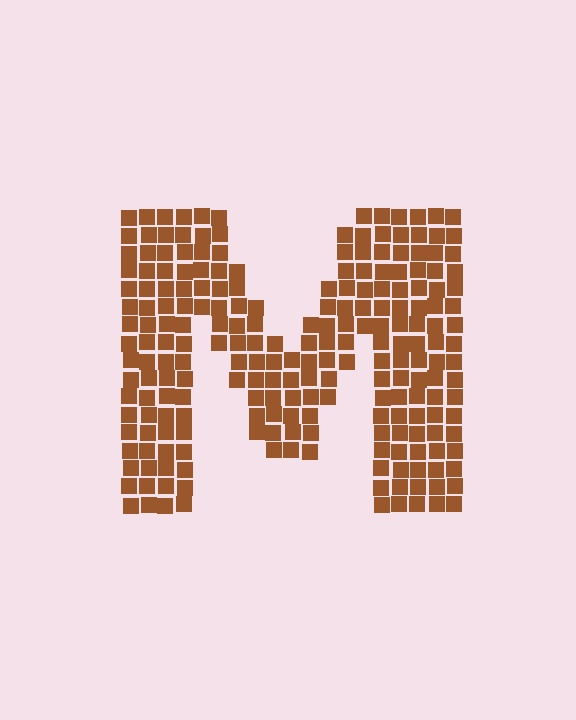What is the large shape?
The large shape is the letter M.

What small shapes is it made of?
It is made of small squares.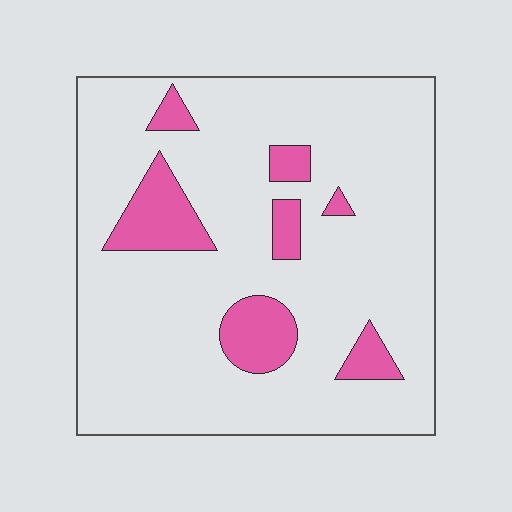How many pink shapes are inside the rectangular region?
7.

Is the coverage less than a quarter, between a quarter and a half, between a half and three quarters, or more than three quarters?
Less than a quarter.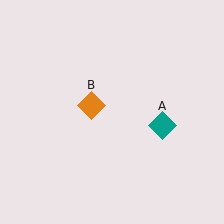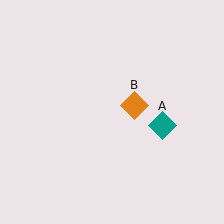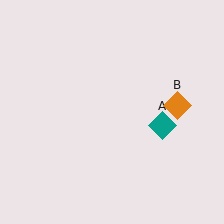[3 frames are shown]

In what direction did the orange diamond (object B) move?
The orange diamond (object B) moved right.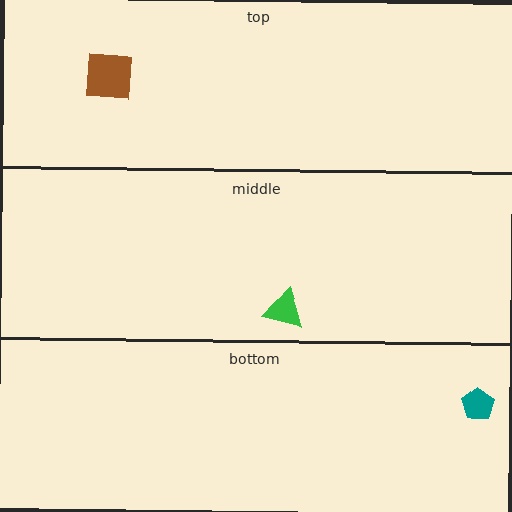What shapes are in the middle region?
The green triangle.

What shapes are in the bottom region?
The teal pentagon.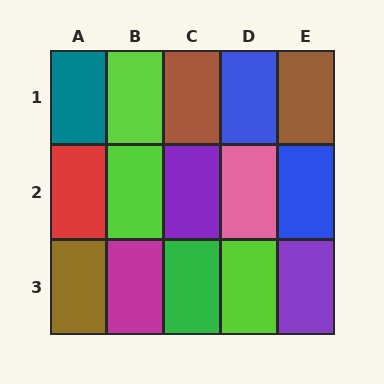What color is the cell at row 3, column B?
Magenta.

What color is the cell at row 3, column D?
Lime.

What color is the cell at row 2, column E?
Blue.